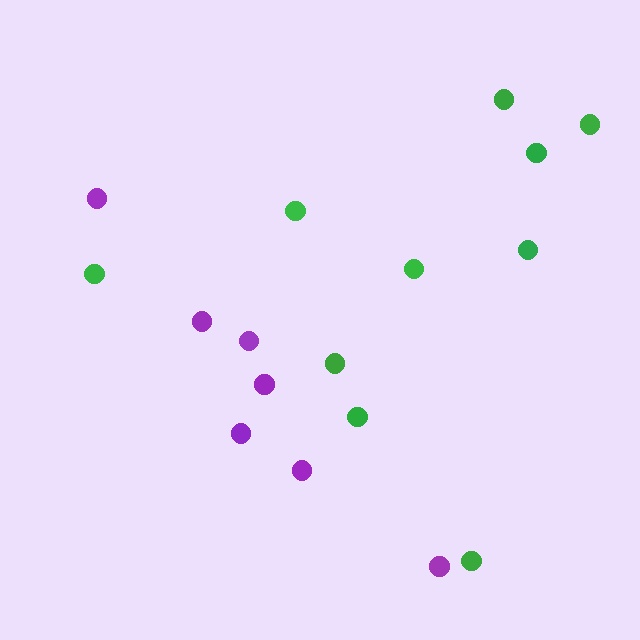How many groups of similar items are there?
There are 2 groups: one group of green circles (10) and one group of purple circles (7).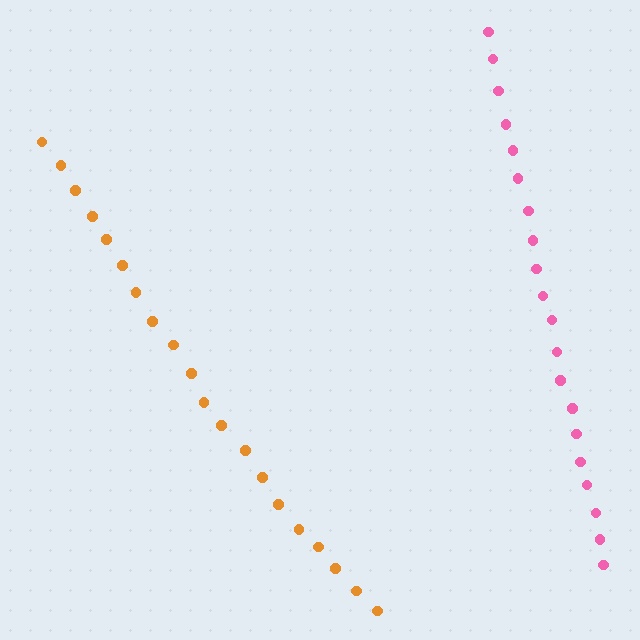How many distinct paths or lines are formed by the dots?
There are 2 distinct paths.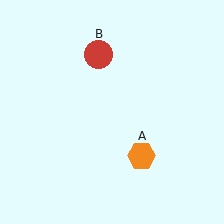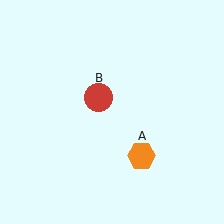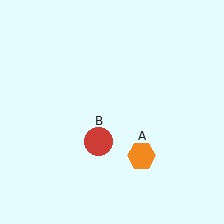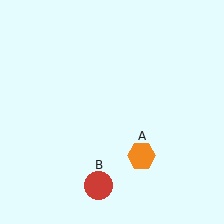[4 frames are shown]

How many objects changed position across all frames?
1 object changed position: red circle (object B).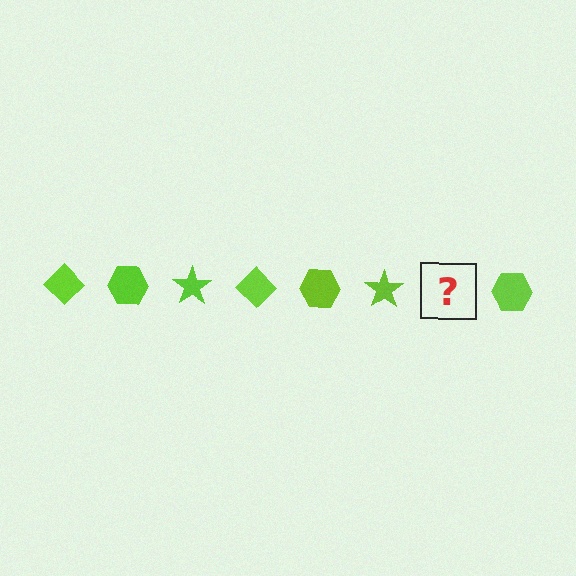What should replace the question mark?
The question mark should be replaced with a lime diamond.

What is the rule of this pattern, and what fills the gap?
The rule is that the pattern cycles through diamond, hexagon, star shapes in lime. The gap should be filled with a lime diamond.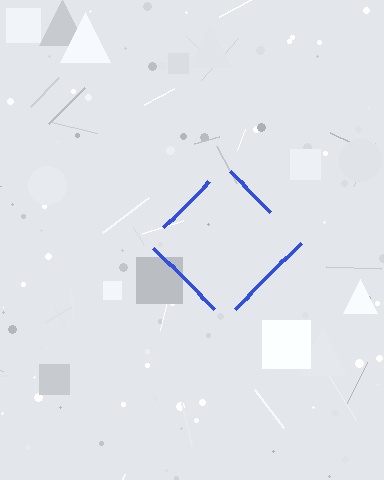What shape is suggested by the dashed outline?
The dashed outline suggests a diamond.